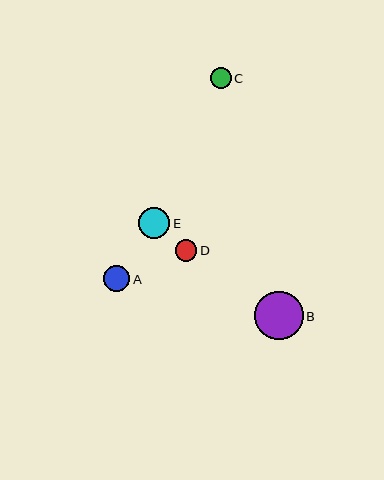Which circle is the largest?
Circle B is the largest with a size of approximately 49 pixels.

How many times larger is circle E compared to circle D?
Circle E is approximately 1.4 times the size of circle D.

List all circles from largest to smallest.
From largest to smallest: B, E, A, D, C.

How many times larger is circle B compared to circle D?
Circle B is approximately 2.3 times the size of circle D.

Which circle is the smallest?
Circle C is the smallest with a size of approximately 21 pixels.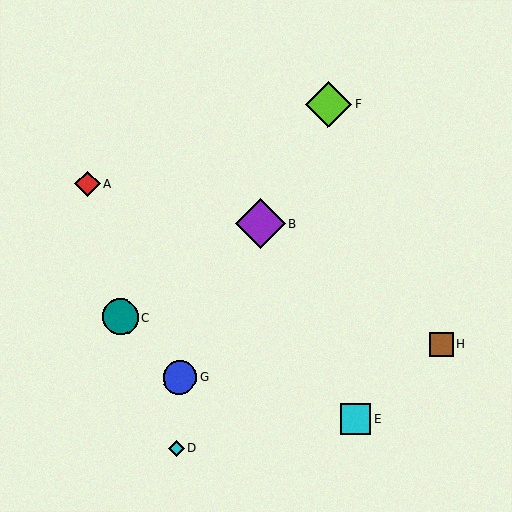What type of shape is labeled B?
Shape B is a purple diamond.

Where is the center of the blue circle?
The center of the blue circle is at (180, 377).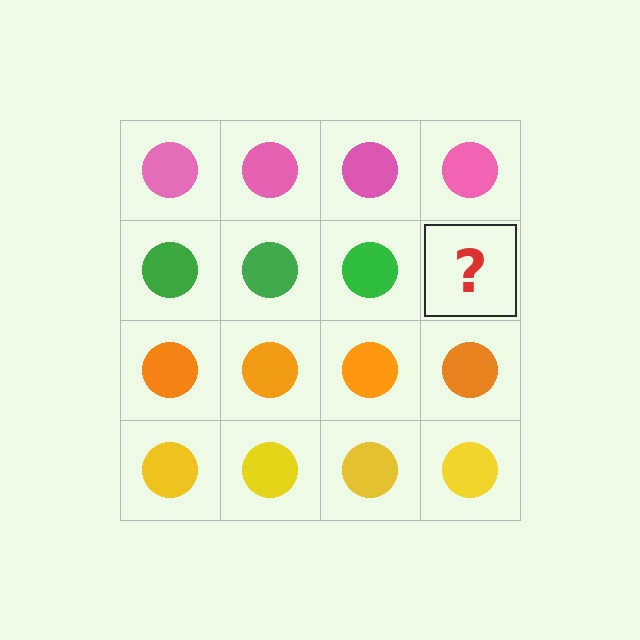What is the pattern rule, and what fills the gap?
The rule is that each row has a consistent color. The gap should be filled with a green circle.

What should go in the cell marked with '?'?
The missing cell should contain a green circle.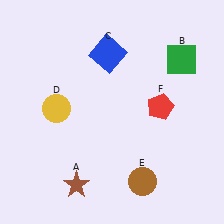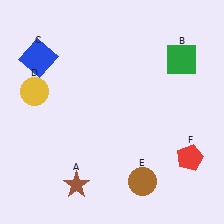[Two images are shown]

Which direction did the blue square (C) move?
The blue square (C) moved left.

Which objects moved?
The objects that moved are: the blue square (C), the yellow circle (D), the red pentagon (F).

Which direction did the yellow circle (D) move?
The yellow circle (D) moved left.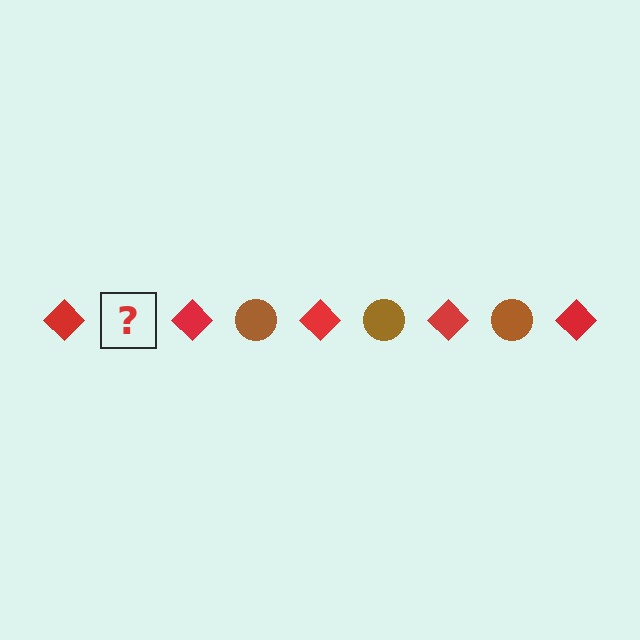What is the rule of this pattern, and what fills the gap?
The rule is that the pattern alternates between red diamond and brown circle. The gap should be filled with a brown circle.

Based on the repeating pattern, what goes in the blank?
The blank should be a brown circle.